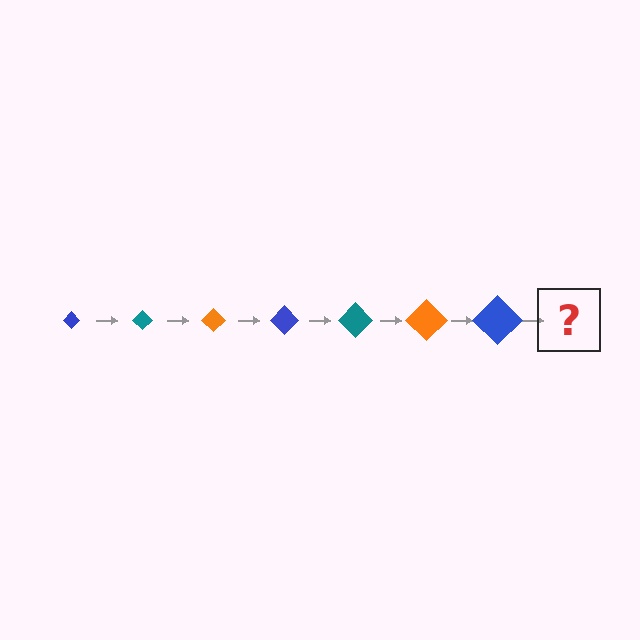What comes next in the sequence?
The next element should be a teal diamond, larger than the previous one.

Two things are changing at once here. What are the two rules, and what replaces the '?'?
The two rules are that the diamond grows larger each step and the color cycles through blue, teal, and orange. The '?' should be a teal diamond, larger than the previous one.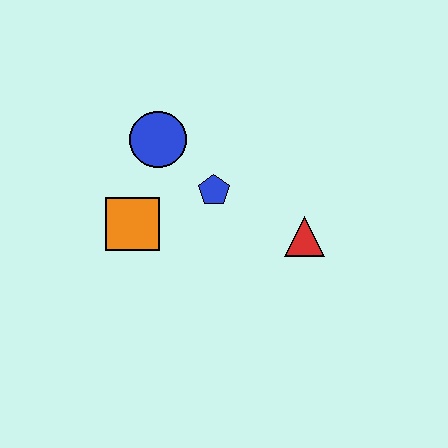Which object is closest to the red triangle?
The blue pentagon is closest to the red triangle.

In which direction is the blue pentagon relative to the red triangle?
The blue pentagon is to the left of the red triangle.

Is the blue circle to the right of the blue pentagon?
No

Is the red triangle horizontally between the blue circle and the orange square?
No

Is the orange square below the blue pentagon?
Yes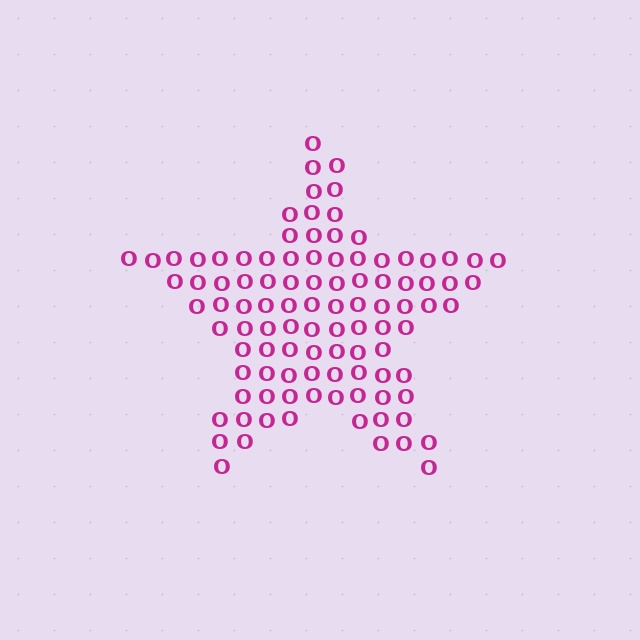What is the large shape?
The large shape is a star.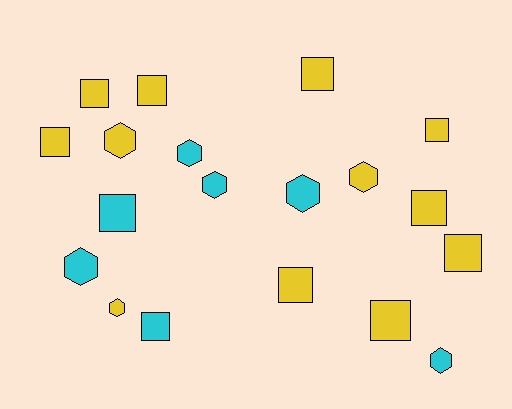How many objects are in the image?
There are 19 objects.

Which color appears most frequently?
Yellow, with 12 objects.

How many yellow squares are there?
There are 9 yellow squares.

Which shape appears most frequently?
Square, with 11 objects.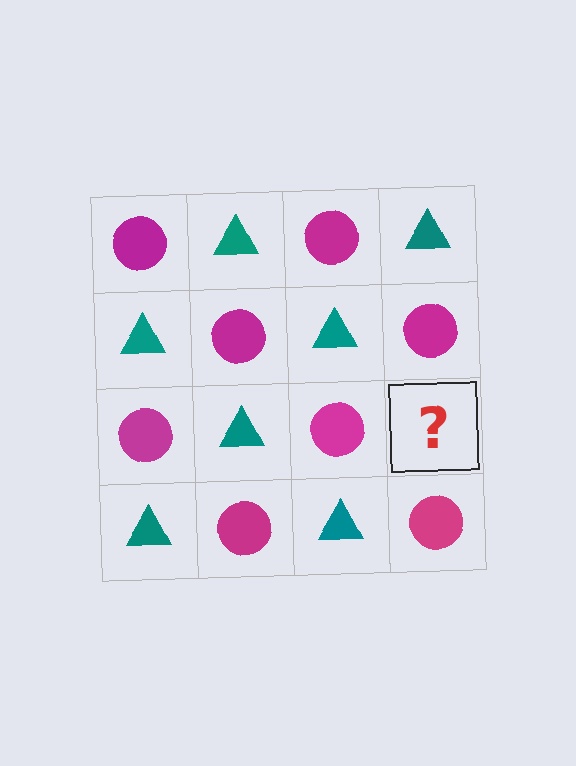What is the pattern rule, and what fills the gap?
The rule is that it alternates magenta circle and teal triangle in a checkerboard pattern. The gap should be filled with a teal triangle.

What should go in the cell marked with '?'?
The missing cell should contain a teal triangle.